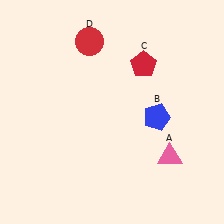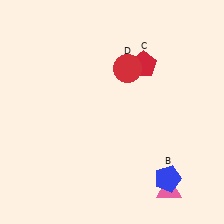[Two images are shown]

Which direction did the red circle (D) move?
The red circle (D) moved right.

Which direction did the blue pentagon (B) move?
The blue pentagon (B) moved down.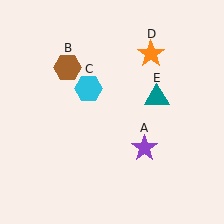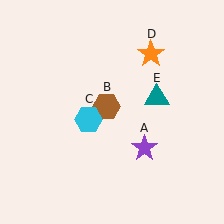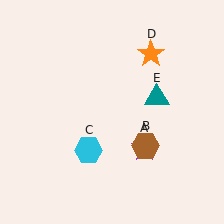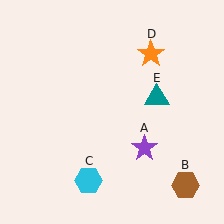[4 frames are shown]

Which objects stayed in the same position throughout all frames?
Purple star (object A) and orange star (object D) and teal triangle (object E) remained stationary.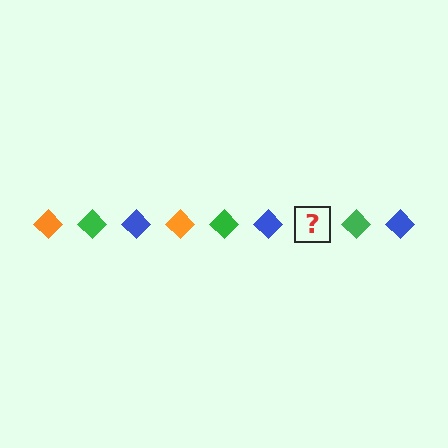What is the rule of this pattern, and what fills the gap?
The rule is that the pattern cycles through orange, green, blue diamonds. The gap should be filled with an orange diamond.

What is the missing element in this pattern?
The missing element is an orange diamond.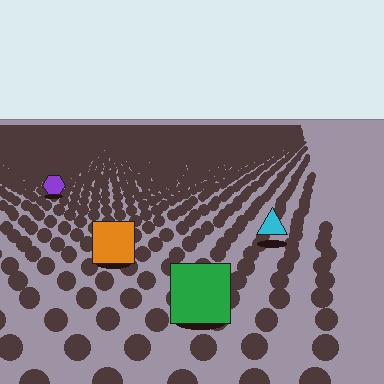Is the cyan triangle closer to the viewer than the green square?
No. The green square is closer — you can tell from the texture gradient: the ground texture is coarser near it.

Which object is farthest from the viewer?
The purple hexagon is farthest from the viewer. It appears smaller and the ground texture around it is denser.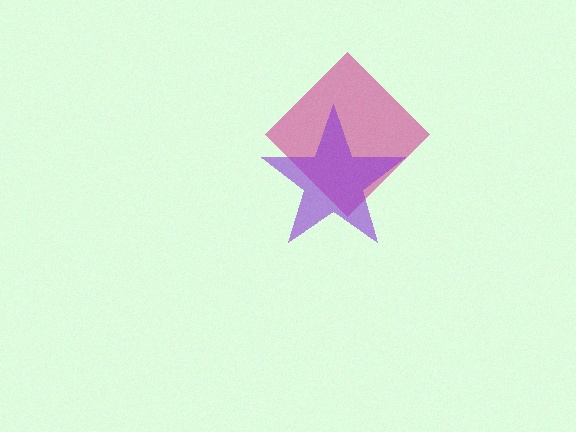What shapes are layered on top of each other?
The layered shapes are: a magenta diamond, a purple star.